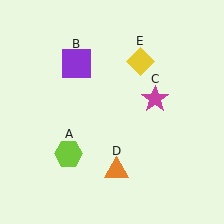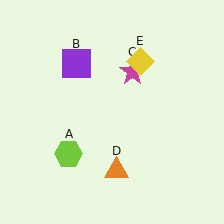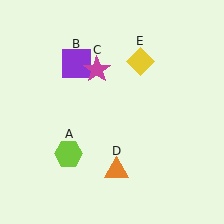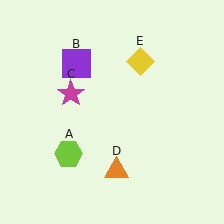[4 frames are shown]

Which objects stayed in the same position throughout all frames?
Lime hexagon (object A) and purple square (object B) and orange triangle (object D) and yellow diamond (object E) remained stationary.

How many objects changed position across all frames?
1 object changed position: magenta star (object C).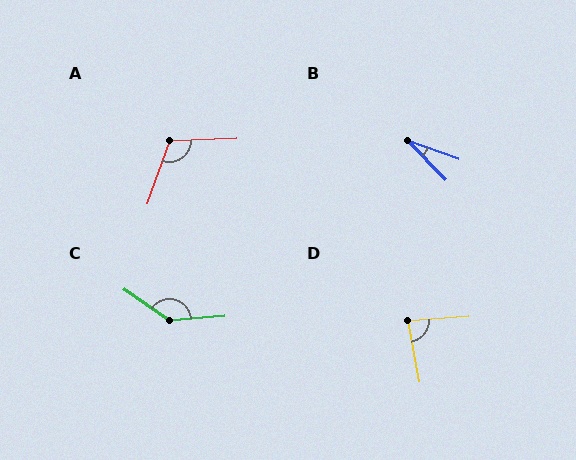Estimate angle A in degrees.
Approximately 112 degrees.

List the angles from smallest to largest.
B (26°), D (84°), A (112°), C (141°).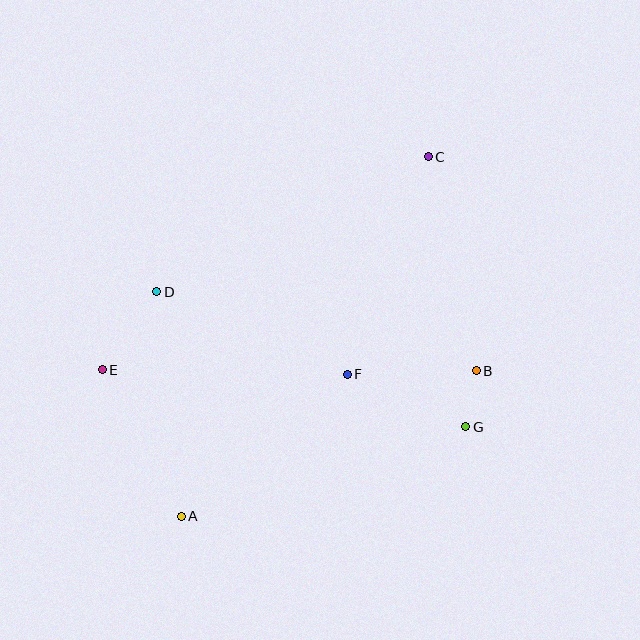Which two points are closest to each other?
Points B and G are closest to each other.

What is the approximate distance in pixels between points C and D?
The distance between C and D is approximately 303 pixels.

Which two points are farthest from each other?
Points A and C are farthest from each other.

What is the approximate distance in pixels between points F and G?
The distance between F and G is approximately 130 pixels.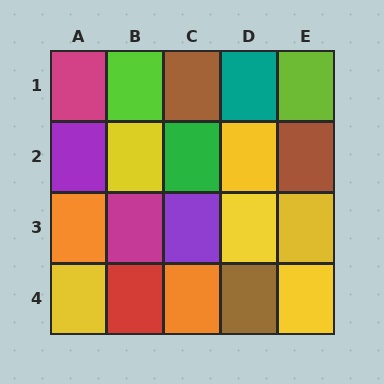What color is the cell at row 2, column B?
Yellow.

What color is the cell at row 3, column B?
Magenta.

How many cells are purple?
2 cells are purple.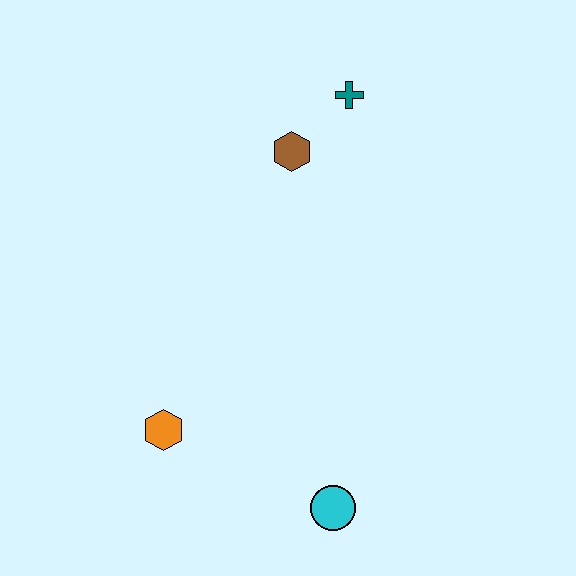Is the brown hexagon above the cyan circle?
Yes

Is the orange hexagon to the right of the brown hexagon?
No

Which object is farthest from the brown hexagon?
The cyan circle is farthest from the brown hexagon.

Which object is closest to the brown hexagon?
The teal cross is closest to the brown hexagon.